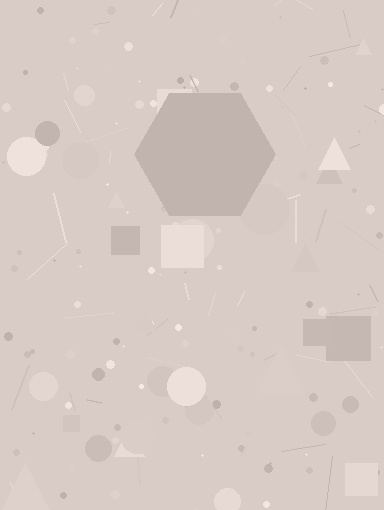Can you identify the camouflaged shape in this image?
The camouflaged shape is a hexagon.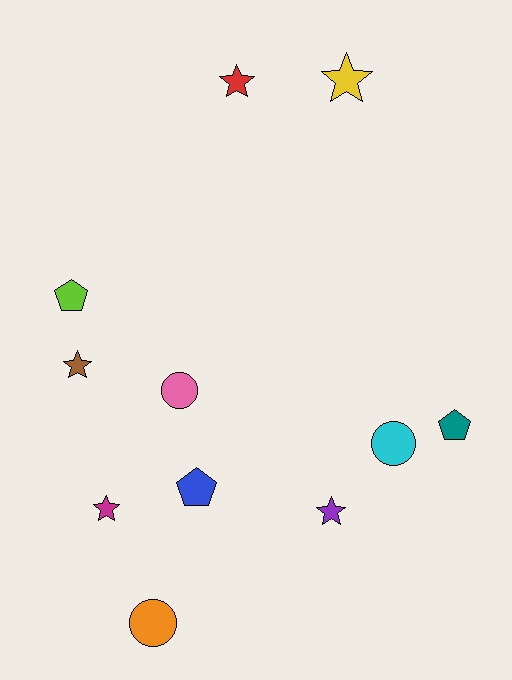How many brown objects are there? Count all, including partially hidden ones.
There is 1 brown object.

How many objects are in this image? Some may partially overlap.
There are 11 objects.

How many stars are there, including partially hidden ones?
There are 5 stars.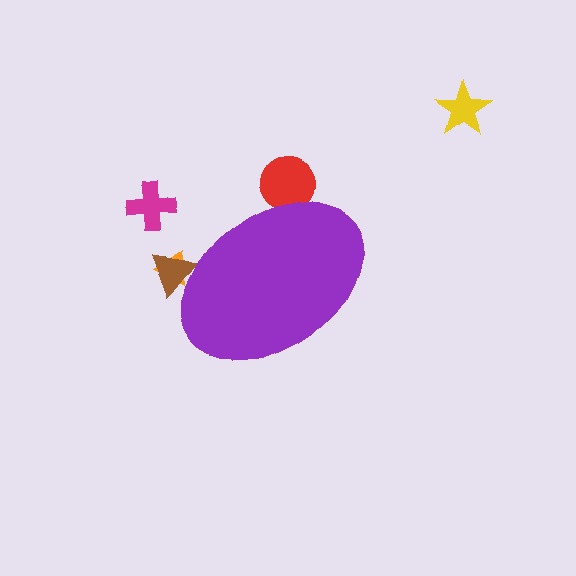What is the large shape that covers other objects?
A purple ellipse.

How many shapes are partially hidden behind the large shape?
3 shapes are partially hidden.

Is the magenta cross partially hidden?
No, the magenta cross is fully visible.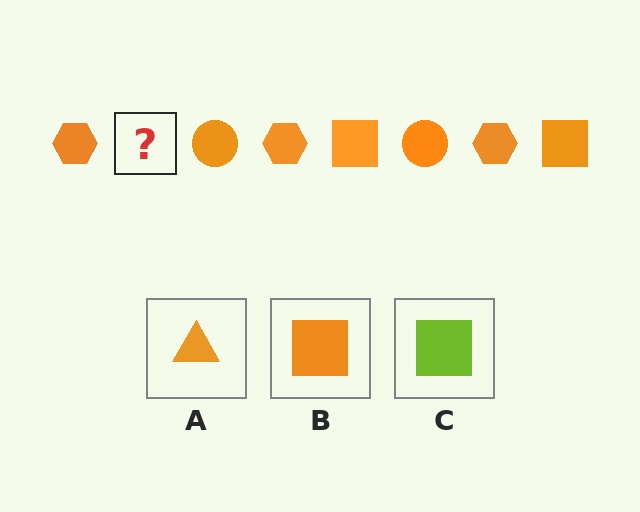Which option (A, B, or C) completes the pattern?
B.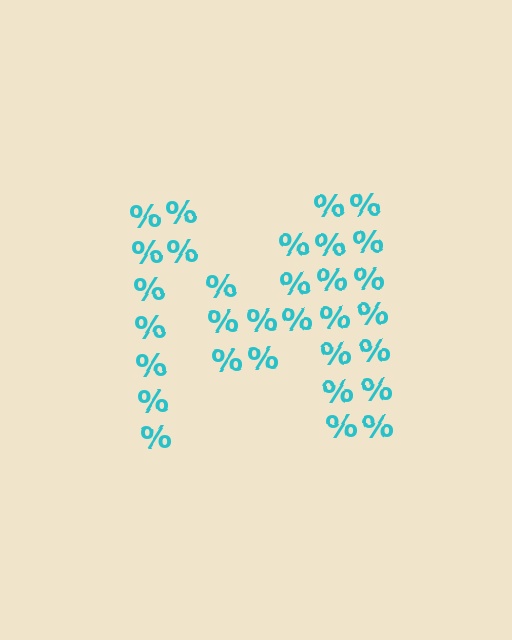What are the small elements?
The small elements are percent signs.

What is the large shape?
The large shape is the letter M.